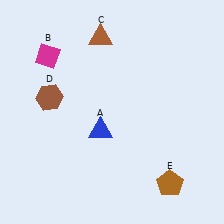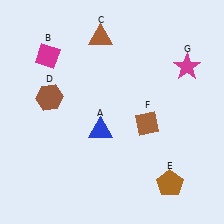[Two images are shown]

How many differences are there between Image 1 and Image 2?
There are 2 differences between the two images.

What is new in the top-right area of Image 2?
A magenta star (G) was added in the top-right area of Image 2.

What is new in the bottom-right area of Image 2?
A brown diamond (F) was added in the bottom-right area of Image 2.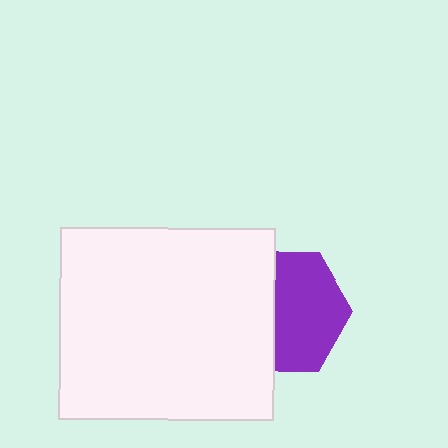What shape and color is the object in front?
The object in front is a white rectangle.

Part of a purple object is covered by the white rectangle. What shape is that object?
It is a hexagon.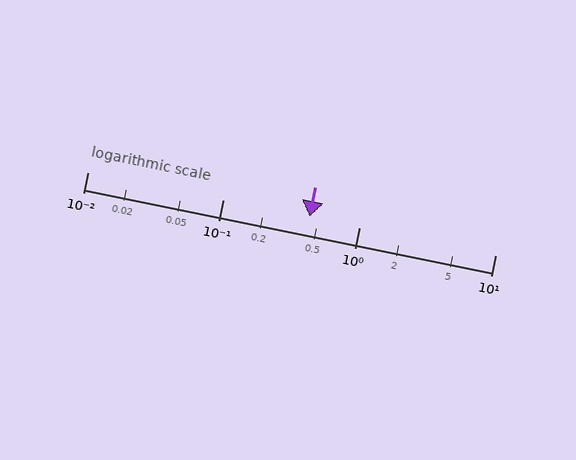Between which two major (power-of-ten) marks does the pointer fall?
The pointer is between 0.1 and 1.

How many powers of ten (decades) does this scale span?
The scale spans 3 decades, from 0.01 to 10.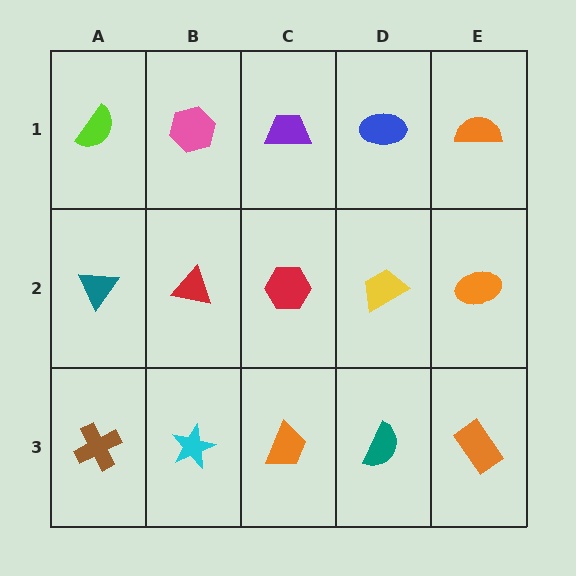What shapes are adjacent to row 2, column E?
An orange semicircle (row 1, column E), an orange rectangle (row 3, column E), a yellow trapezoid (row 2, column D).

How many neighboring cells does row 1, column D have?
3.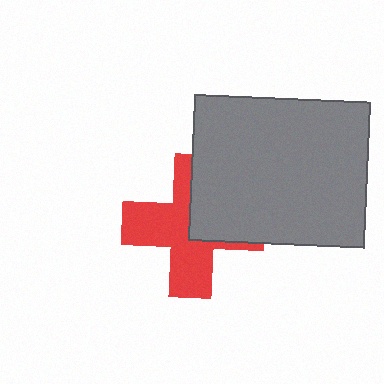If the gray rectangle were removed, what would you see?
You would see the complete red cross.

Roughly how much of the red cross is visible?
About half of it is visible (roughly 60%).